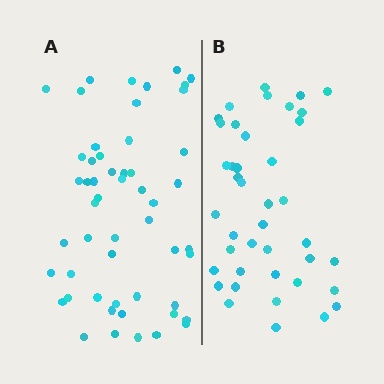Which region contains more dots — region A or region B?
Region A (the left region) has more dots.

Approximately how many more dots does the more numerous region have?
Region A has roughly 12 or so more dots than region B.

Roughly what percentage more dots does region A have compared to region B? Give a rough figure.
About 30% more.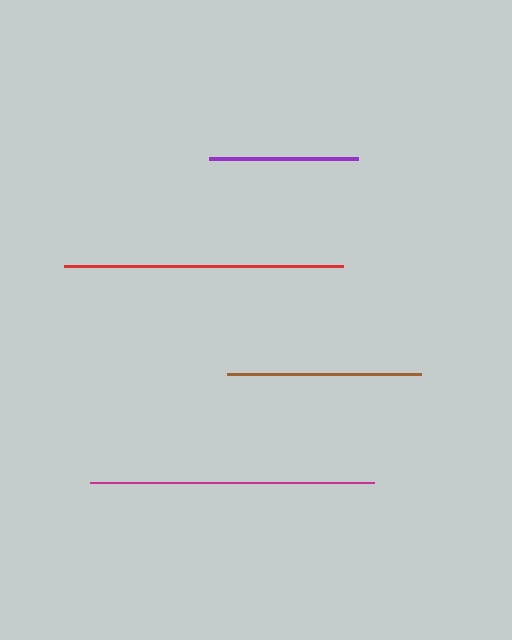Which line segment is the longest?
The magenta line is the longest at approximately 284 pixels.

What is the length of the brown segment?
The brown segment is approximately 195 pixels long.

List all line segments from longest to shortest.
From longest to shortest: magenta, red, brown, purple.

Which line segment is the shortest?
The purple line is the shortest at approximately 149 pixels.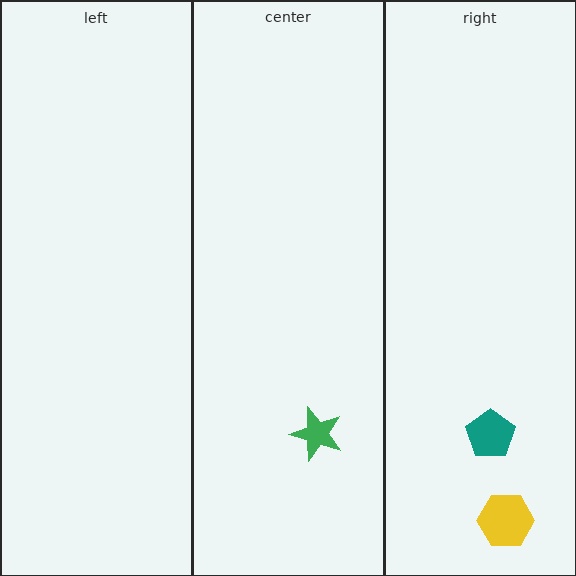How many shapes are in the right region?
2.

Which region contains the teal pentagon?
The right region.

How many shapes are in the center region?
1.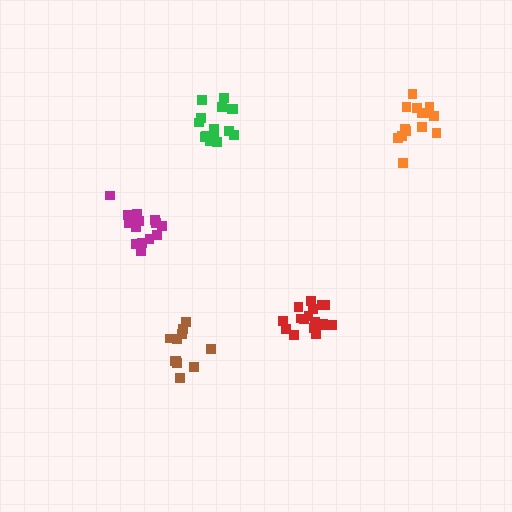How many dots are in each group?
Group 1: 15 dots, Group 2: 14 dots, Group 3: 14 dots, Group 4: 11 dots, Group 5: 17 dots (71 total).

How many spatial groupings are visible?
There are 5 spatial groupings.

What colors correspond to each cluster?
The clusters are colored: green, orange, magenta, brown, red.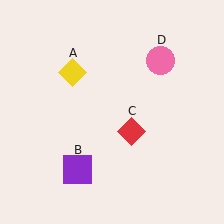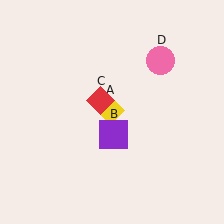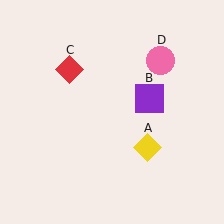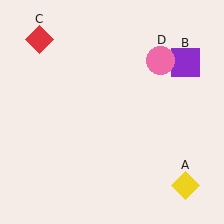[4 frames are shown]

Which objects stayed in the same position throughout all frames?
Pink circle (object D) remained stationary.